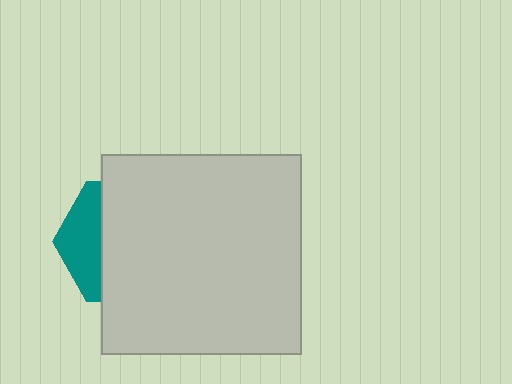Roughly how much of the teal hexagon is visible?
A small part of it is visible (roughly 31%).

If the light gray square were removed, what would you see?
You would see the complete teal hexagon.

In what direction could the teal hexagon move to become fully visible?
The teal hexagon could move left. That would shift it out from behind the light gray square entirely.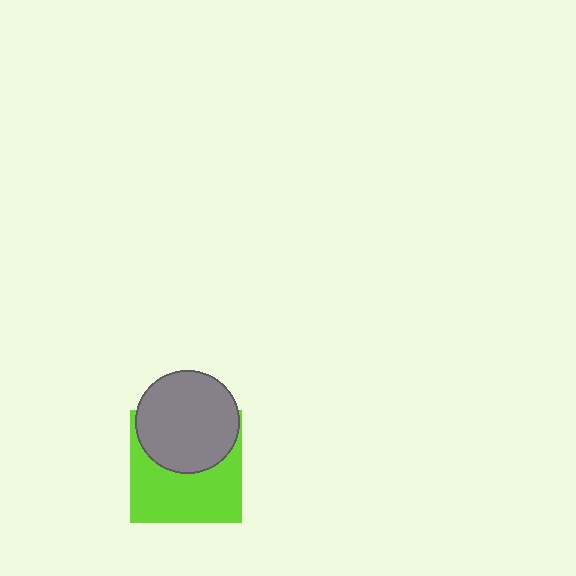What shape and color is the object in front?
The object in front is a gray circle.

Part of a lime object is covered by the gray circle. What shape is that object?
It is a square.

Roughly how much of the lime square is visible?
About half of it is visible (roughly 56%).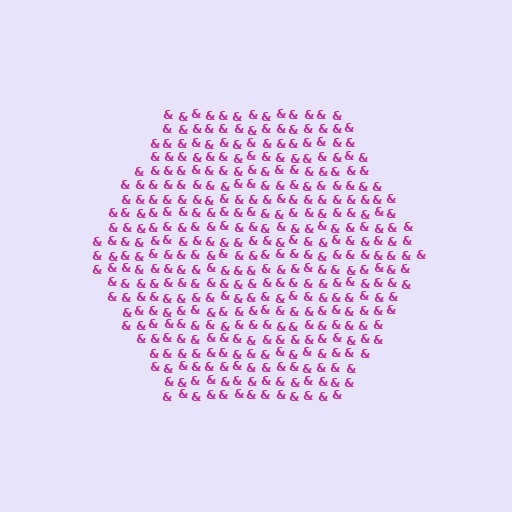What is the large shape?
The large shape is a hexagon.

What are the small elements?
The small elements are ampersands.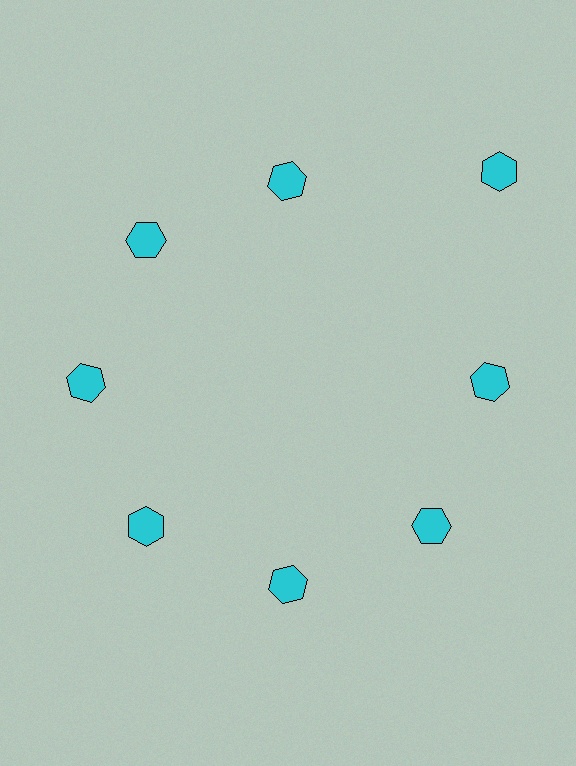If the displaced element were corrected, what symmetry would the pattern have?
It would have 8-fold rotational symmetry — the pattern would map onto itself every 45 degrees.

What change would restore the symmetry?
The symmetry would be restored by moving it inward, back onto the ring so that all 8 hexagons sit at equal angles and equal distance from the center.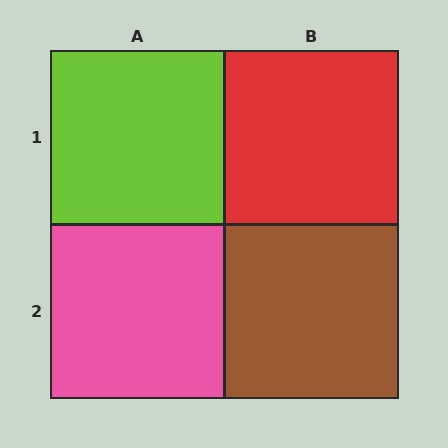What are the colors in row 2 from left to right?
Pink, brown.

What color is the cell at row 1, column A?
Lime.